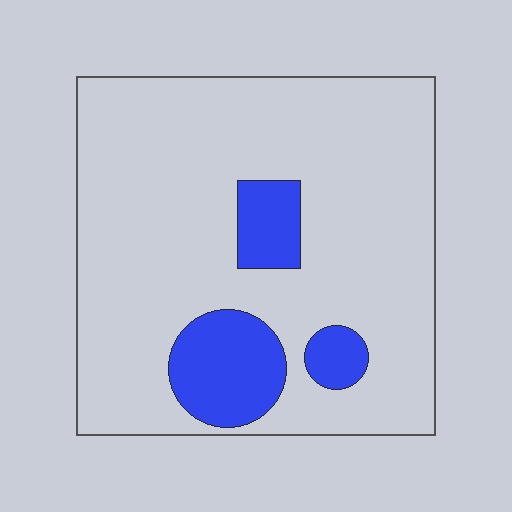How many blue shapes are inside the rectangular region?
3.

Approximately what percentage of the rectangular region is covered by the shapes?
Approximately 15%.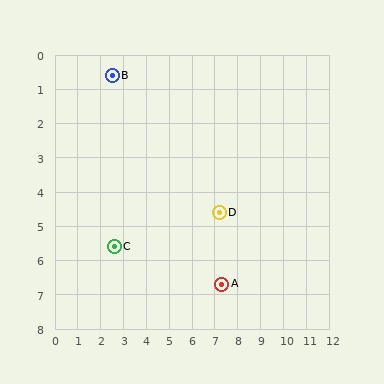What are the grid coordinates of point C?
Point C is at approximately (2.6, 5.6).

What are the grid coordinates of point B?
Point B is at approximately (2.5, 0.6).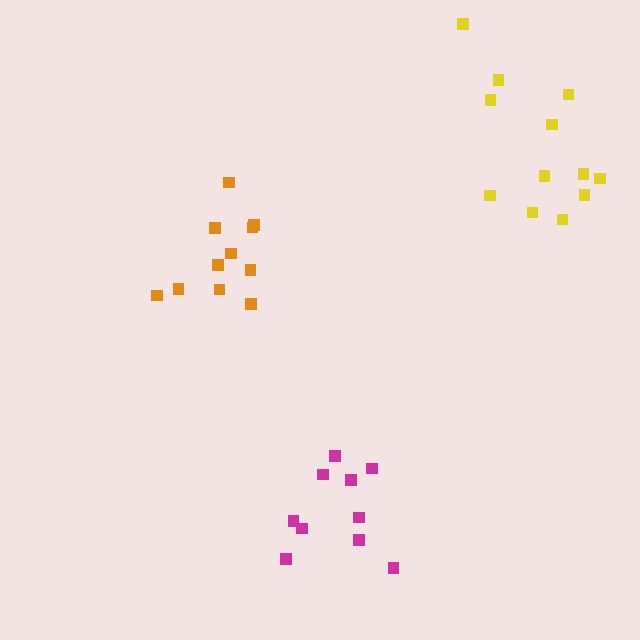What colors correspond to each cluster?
The clusters are colored: magenta, orange, yellow.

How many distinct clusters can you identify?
There are 3 distinct clusters.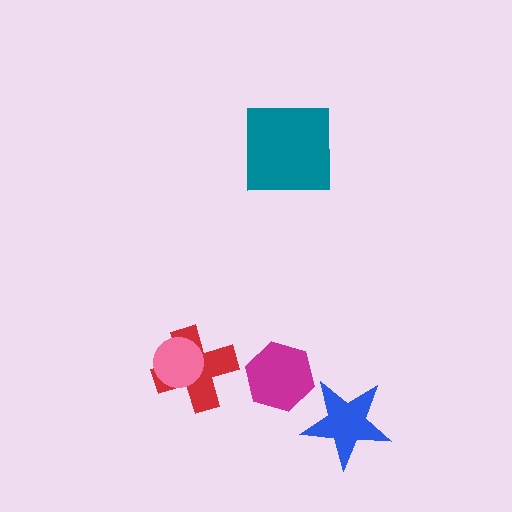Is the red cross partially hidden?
Yes, it is partially covered by another shape.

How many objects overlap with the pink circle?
1 object overlaps with the pink circle.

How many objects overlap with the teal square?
0 objects overlap with the teal square.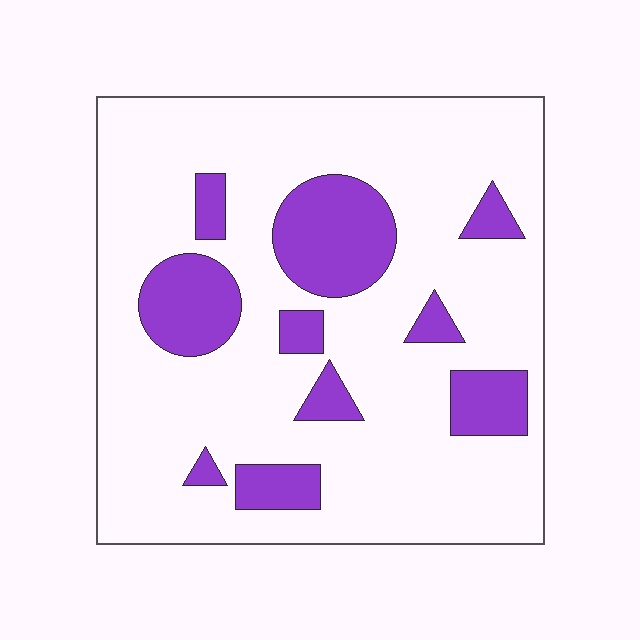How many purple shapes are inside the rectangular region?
10.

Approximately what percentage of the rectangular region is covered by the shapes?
Approximately 20%.